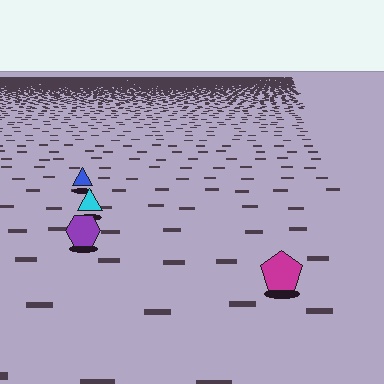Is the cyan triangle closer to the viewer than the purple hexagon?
No. The purple hexagon is closer — you can tell from the texture gradient: the ground texture is coarser near it.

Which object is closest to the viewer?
The magenta pentagon is closest. The texture marks near it are larger and more spread out.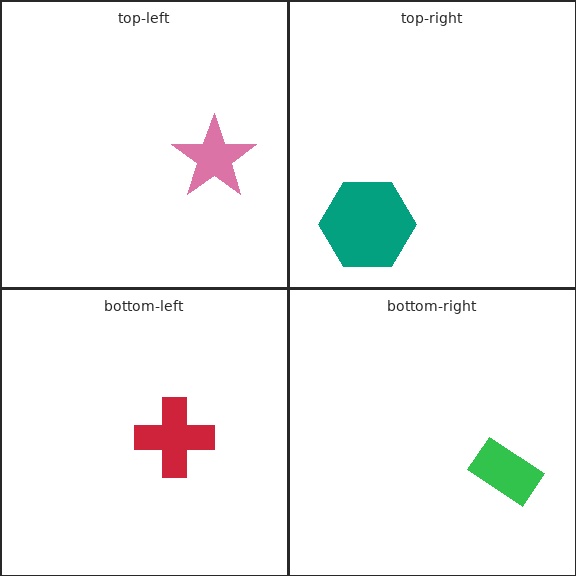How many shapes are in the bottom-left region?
1.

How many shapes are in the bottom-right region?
1.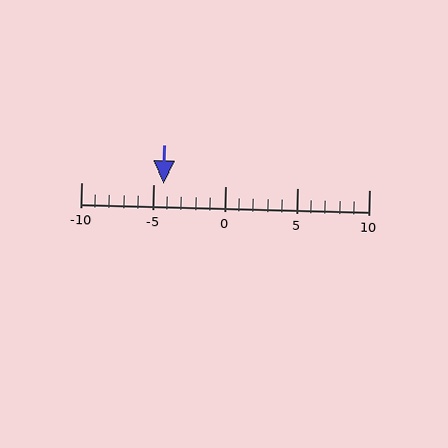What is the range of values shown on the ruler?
The ruler shows values from -10 to 10.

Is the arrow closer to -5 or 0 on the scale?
The arrow is closer to -5.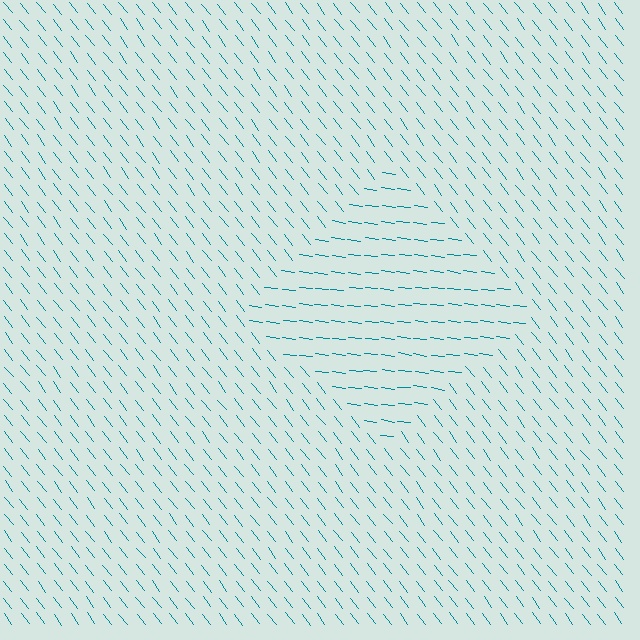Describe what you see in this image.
The image is filled with small teal line segments. A diamond region in the image has lines oriented differently from the surrounding lines, creating a visible texture boundary.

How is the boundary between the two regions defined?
The boundary is defined purely by a change in line orientation (approximately 45 degrees difference). All lines are the same color and thickness.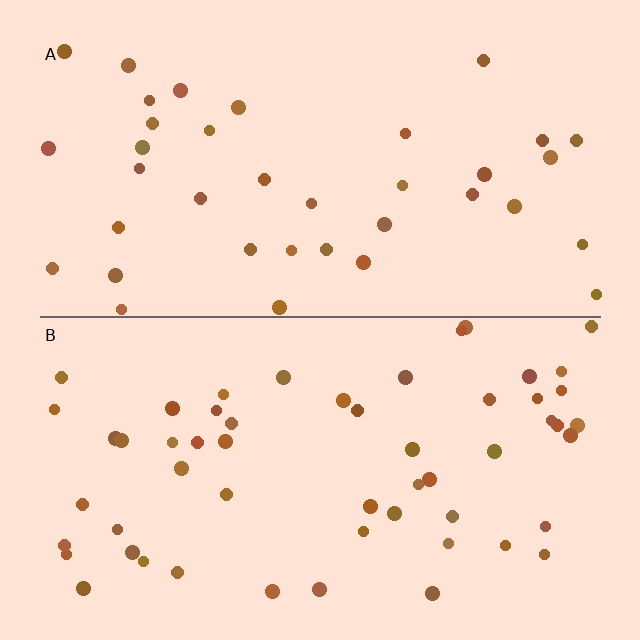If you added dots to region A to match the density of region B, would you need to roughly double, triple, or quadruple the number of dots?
Approximately double.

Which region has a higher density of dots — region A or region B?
B (the bottom).